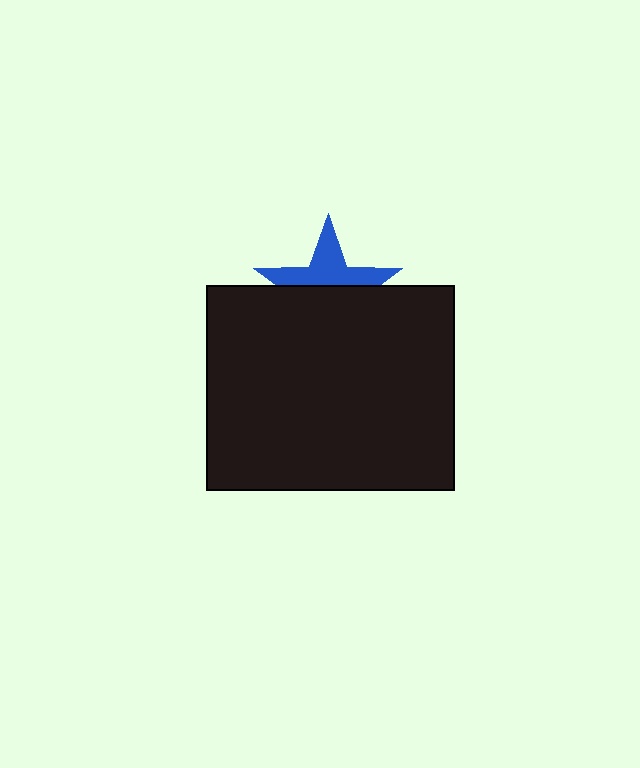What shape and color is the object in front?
The object in front is a black rectangle.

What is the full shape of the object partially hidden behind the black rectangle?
The partially hidden object is a blue star.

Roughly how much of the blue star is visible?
About half of it is visible (roughly 46%).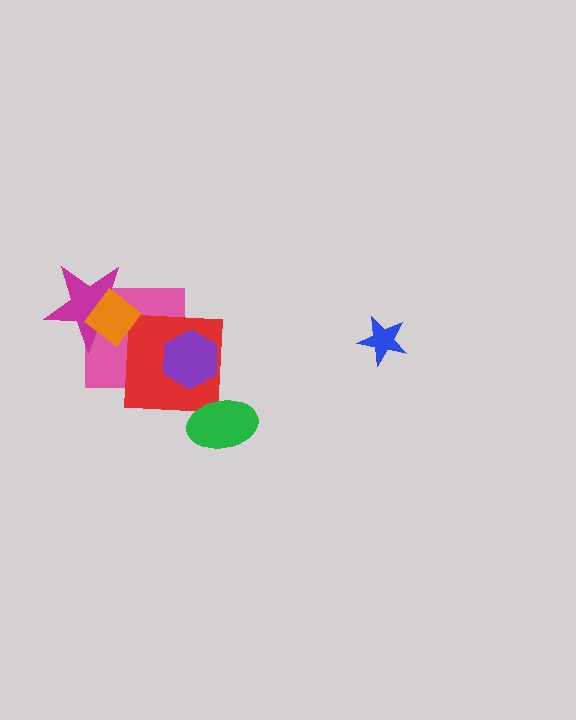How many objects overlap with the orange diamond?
2 objects overlap with the orange diamond.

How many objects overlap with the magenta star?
2 objects overlap with the magenta star.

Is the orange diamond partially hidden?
No, no other shape covers it.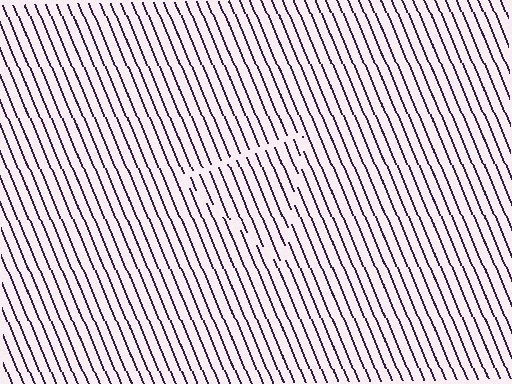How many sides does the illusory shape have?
3 sides — the line-ends trace a triangle.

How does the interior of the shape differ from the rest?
The interior of the shape contains the same grating, shifted by half a period — the contour is defined by the phase discontinuity where line-ends from the inner and outer gratings abut.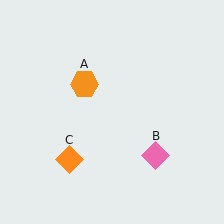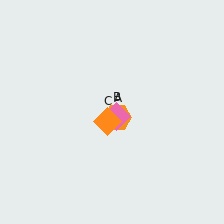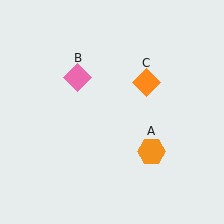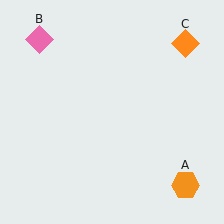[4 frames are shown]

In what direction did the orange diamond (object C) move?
The orange diamond (object C) moved up and to the right.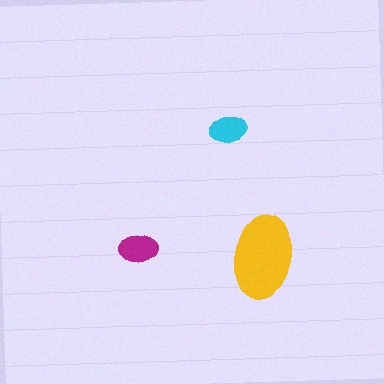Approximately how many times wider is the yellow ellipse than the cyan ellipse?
About 2 times wider.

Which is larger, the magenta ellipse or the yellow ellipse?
The yellow one.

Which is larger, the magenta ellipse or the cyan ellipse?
The magenta one.